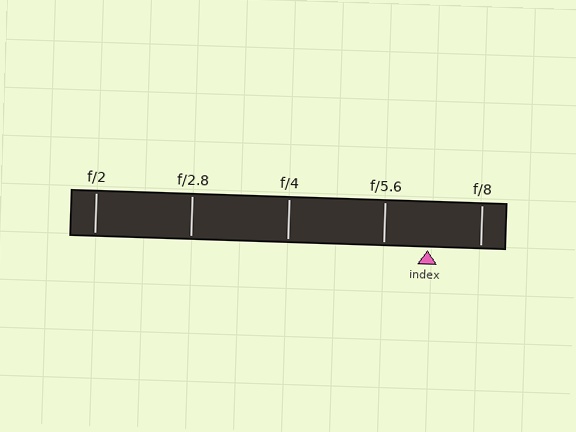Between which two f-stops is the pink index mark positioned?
The index mark is between f/5.6 and f/8.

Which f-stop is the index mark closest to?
The index mark is closest to f/5.6.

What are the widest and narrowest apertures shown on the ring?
The widest aperture shown is f/2 and the narrowest is f/8.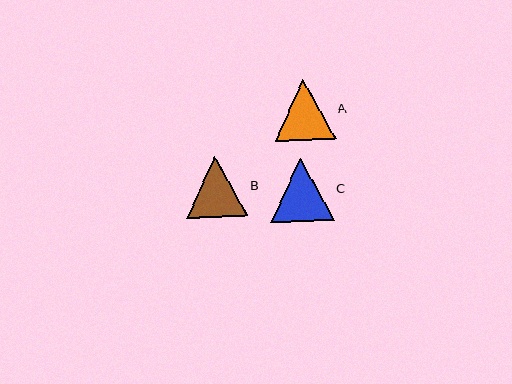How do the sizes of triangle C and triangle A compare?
Triangle C and triangle A are approximately the same size.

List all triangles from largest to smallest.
From largest to smallest: C, A, B.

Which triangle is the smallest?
Triangle B is the smallest with a size of approximately 61 pixels.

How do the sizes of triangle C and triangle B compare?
Triangle C and triangle B are approximately the same size.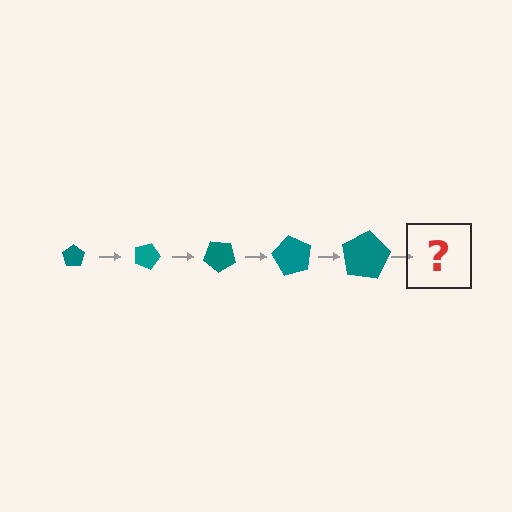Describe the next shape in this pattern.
It should be a pentagon, larger than the previous one and rotated 100 degrees from the start.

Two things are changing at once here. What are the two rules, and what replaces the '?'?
The two rules are that the pentagon grows larger each step and it rotates 20 degrees each step. The '?' should be a pentagon, larger than the previous one and rotated 100 degrees from the start.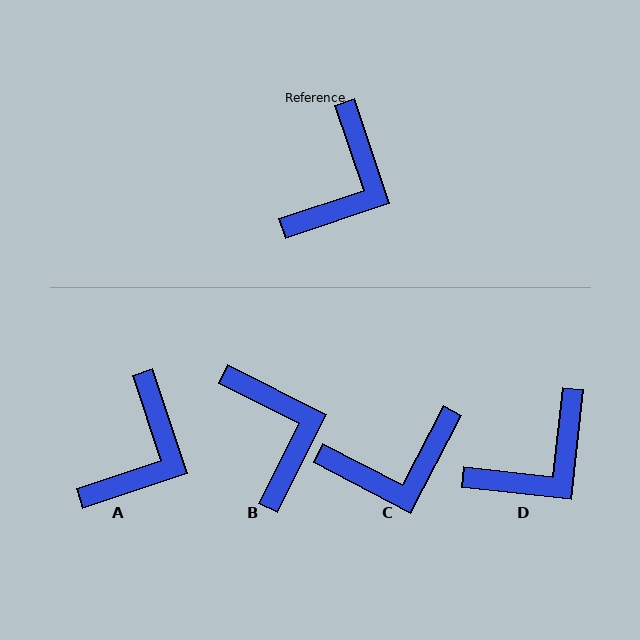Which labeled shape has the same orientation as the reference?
A.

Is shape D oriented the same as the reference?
No, it is off by about 25 degrees.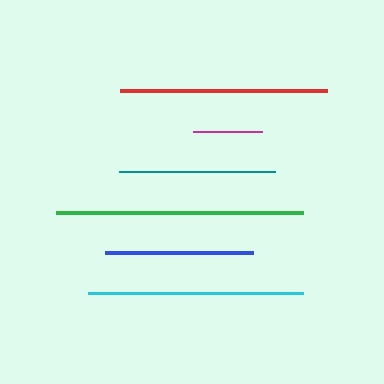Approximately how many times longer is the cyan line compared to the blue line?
The cyan line is approximately 1.5 times the length of the blue line.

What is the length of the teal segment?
The teal segment is approximately 156 pixels long.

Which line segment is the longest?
The green line is the longest at approximately 248 pixels.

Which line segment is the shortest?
The magenta line is the shortest at approximately 68 pixels.